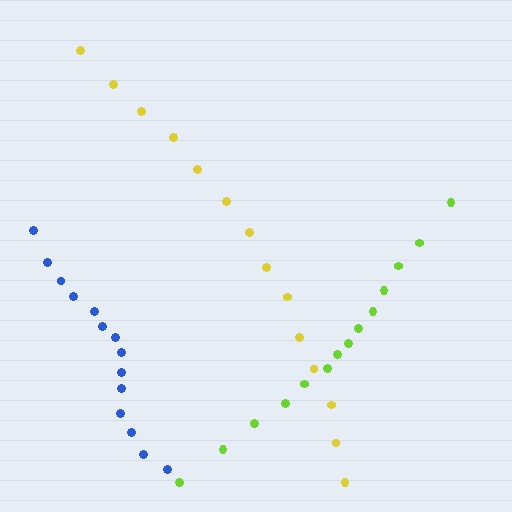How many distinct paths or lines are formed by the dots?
There are 3 distinct paths.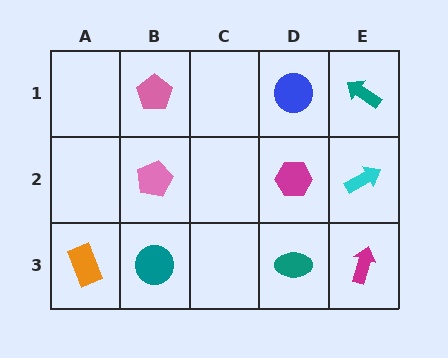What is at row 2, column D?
A magenta hexagon.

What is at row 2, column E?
A cyan arrow.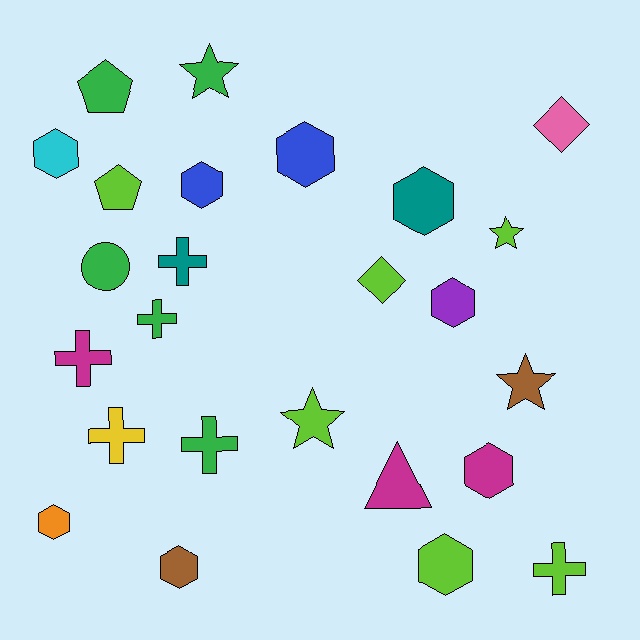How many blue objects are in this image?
There are 2 blue objects.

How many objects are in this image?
There are 25 objects.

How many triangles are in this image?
There is 1 triangle.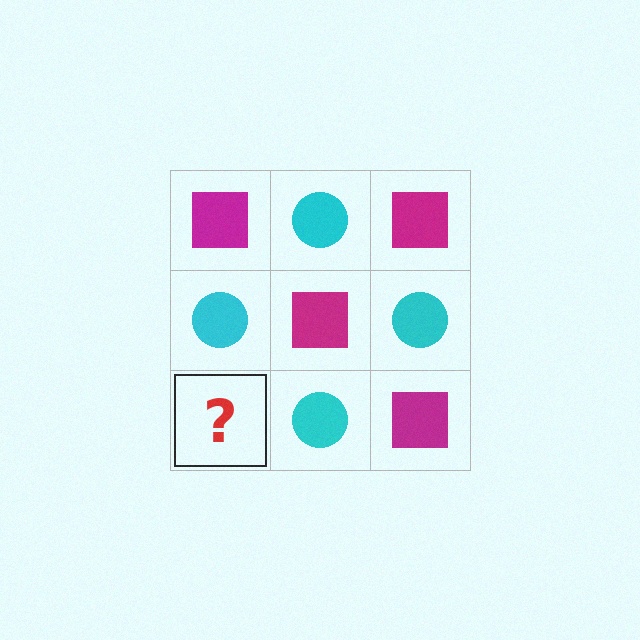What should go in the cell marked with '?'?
The missing cell should contain a magenta square.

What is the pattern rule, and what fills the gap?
The rule is that it alternates magenta square and cyan circle in a checkerboard pattern. The gap should be filled with a magenta square.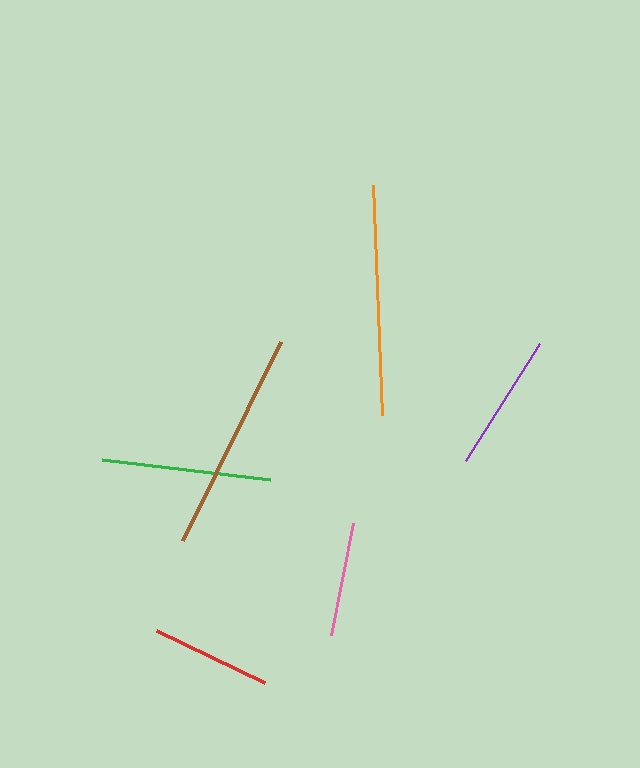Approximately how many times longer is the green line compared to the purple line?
The green line is approximately 1.2 times the length of the purple line.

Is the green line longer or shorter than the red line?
The green line is longer than the red line.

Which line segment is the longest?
The orange line is the longest at approximately 230 pixels.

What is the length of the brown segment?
The brown segment is approximately 222 pixels long.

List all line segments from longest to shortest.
From longest to shortest: orange, brown, green, purple, red, pink.